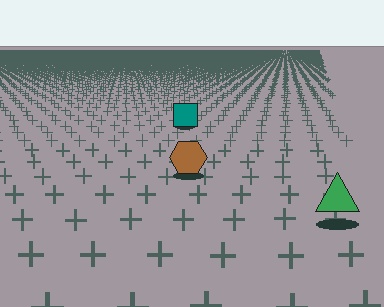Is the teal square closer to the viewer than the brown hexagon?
No. The brown hexagon is closer — you can tell from the texture gradient: the ground texture is coarser near it.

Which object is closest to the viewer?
The green triangle is closest. The texture marks near it are larger and more spread out.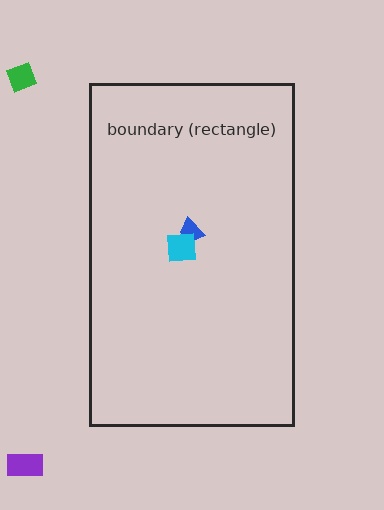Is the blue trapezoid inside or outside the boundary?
Inside.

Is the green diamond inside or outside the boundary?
Outside.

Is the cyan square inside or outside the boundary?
Inside.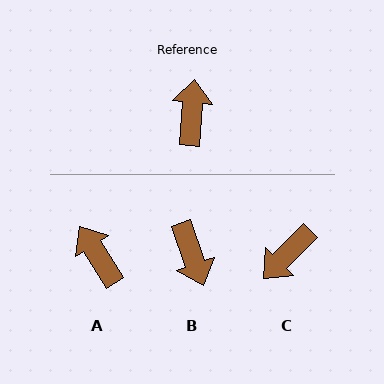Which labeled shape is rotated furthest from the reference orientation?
B, about 155 degrees away.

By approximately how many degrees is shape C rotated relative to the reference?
Approximately 140 degrees counter-clockwise.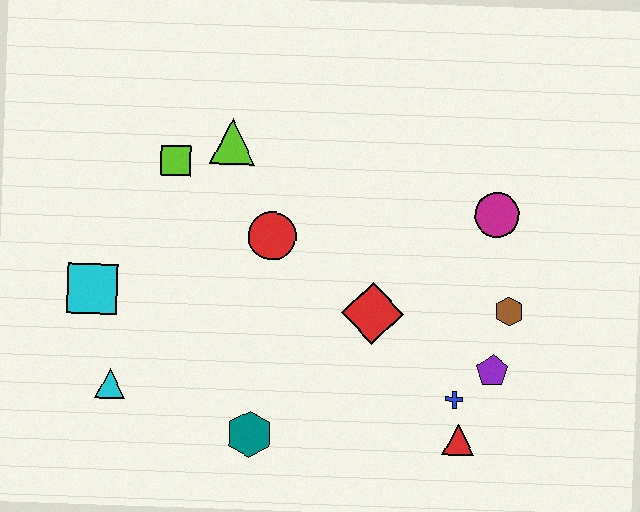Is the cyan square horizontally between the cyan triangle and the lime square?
No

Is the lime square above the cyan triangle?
Yes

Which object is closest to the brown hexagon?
The purple pentagon is closest to the brown hexagon.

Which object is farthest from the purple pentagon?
The cyan square is farthest from the purple pentagon.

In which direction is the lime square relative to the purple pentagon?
The lime square is to the left of the purple pentagon.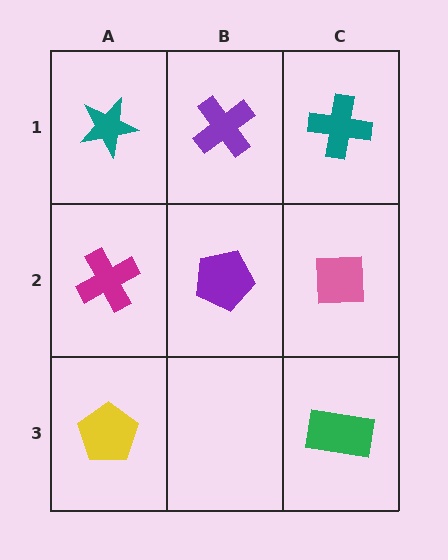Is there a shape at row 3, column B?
No, that cell is empty.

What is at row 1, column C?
A teal cross.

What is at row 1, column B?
A purple cross.